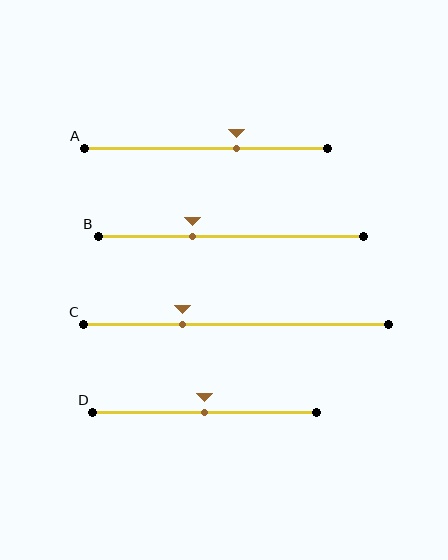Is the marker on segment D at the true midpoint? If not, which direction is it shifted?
Yes, the marker on segment D is at the true midpoint.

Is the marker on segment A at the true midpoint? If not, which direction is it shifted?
No, the marker on segment A is shifted to the right by about 12% of the segment length.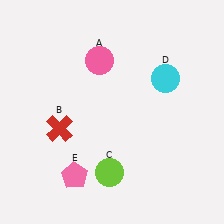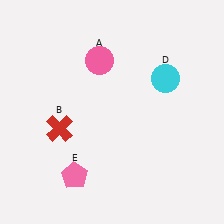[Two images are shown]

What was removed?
The lime circle (C) was removed in Image 2.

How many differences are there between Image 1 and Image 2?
There is 1 difference between the two images.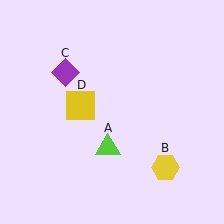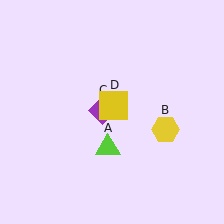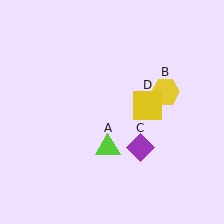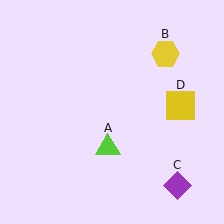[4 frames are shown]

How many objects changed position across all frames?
3 objects changed position: yellow hexagon (object B), purple diamond (object C), yellow square (object D).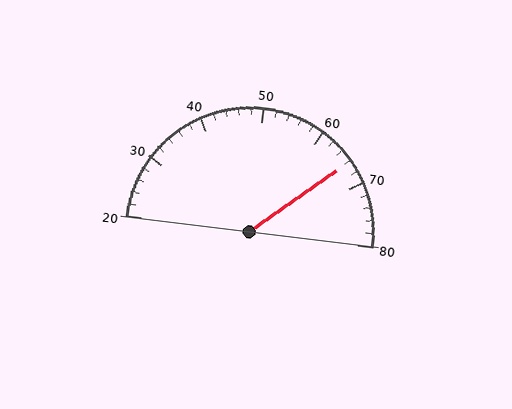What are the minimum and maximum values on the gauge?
The gauge ranges from 20 to 80.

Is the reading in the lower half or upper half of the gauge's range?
The reading is in the upper half of the range (20 to 80).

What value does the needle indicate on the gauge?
The needle indicates approximately 66.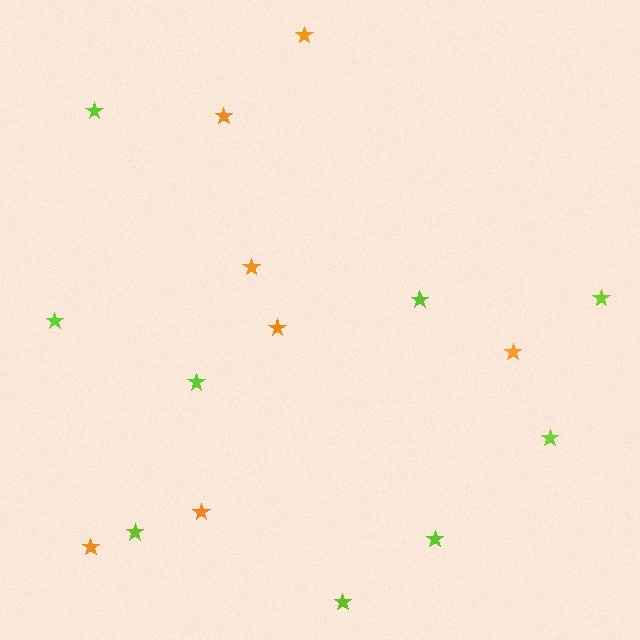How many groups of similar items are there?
There are 2 groups: one group of lime stars (9) and one group of orange stars (7).